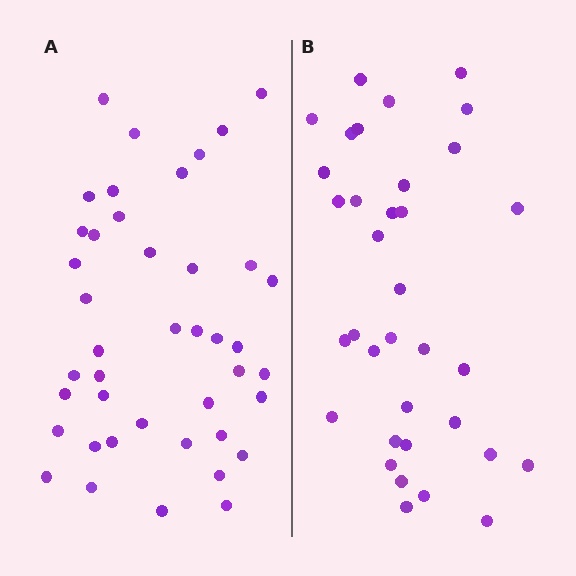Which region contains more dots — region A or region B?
Region A (the left region) has more dots.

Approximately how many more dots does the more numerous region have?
Region A has roughly 8 or so more dots than region B.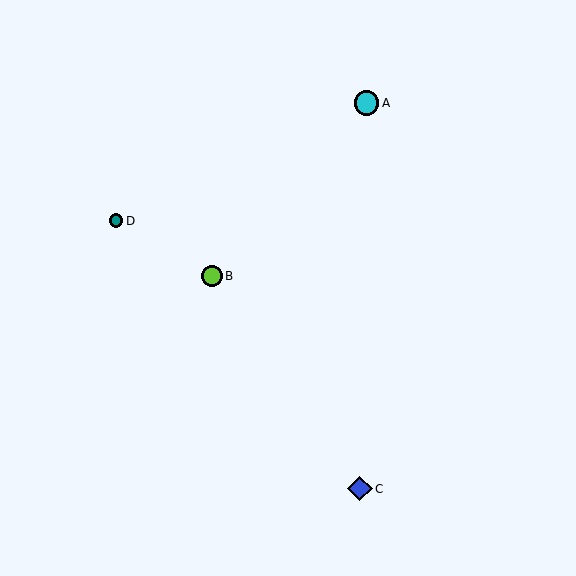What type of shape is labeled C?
Shape C is a blue diamond.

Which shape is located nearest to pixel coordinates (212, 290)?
The lime circle (labeled B) at (212, 276) is nearest to that location.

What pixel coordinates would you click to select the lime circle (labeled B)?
Click at (212, 276) to select the lime circle B.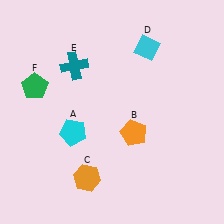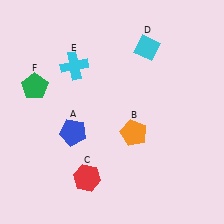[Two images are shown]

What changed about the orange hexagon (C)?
In Image 1, C is orange. In Image 2, it changed to red.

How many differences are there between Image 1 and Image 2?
There are 3 differences between the two images.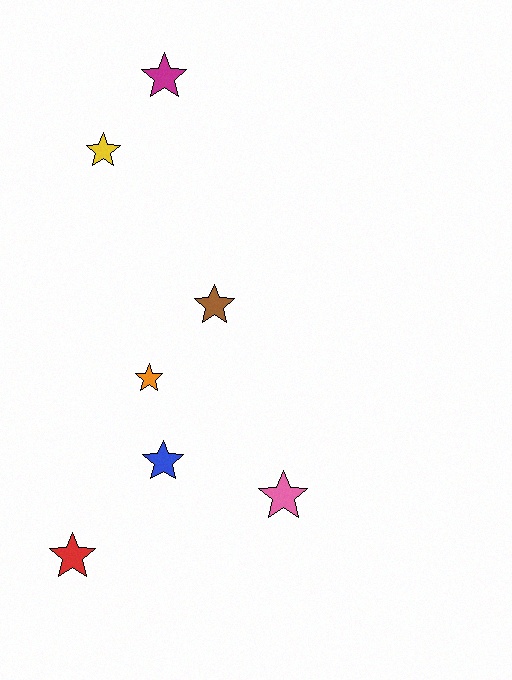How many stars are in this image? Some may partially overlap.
There are 7 stars.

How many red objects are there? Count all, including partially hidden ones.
There is 1 red object.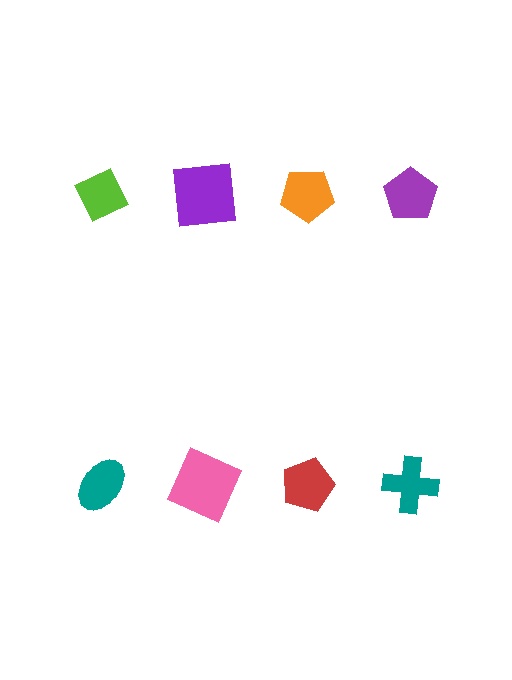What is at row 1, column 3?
An orange pentagon.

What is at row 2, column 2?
A pink square.